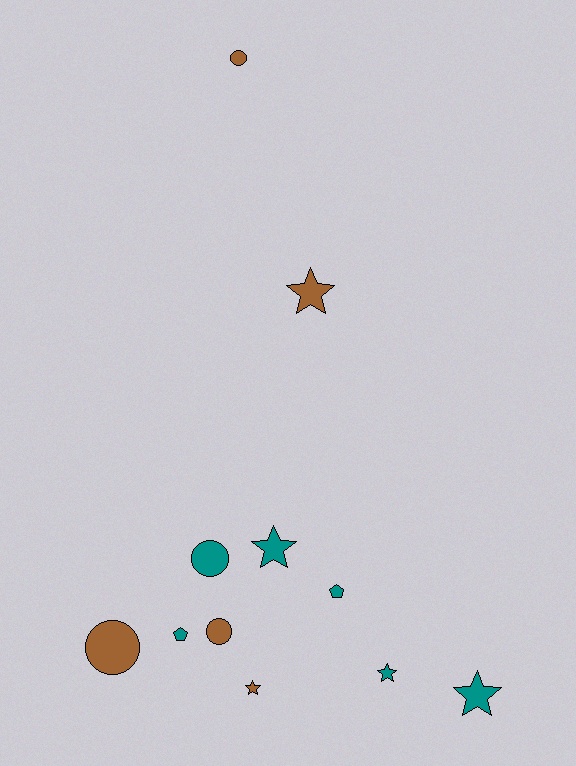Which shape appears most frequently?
Star, with 5 objects.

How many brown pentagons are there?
There are no brown pentagons.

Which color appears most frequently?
Teal, with 6 objects.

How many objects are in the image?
There are 11 objects.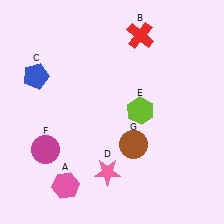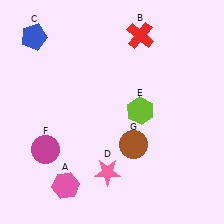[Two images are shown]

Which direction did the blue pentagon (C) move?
The blue pentagon (C) moved up.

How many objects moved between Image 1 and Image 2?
1 object moved between the two images.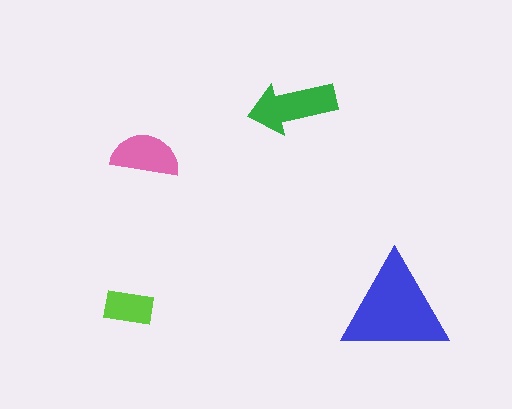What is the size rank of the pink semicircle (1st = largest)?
3rd.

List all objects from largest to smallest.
The blue triangle, the green arrow, the pink semicircle, the lime rectangle.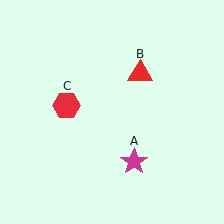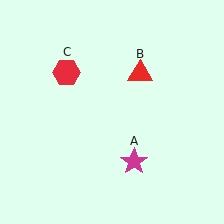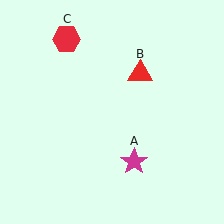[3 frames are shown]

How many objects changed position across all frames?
1 object changed position: red hexagon (object C).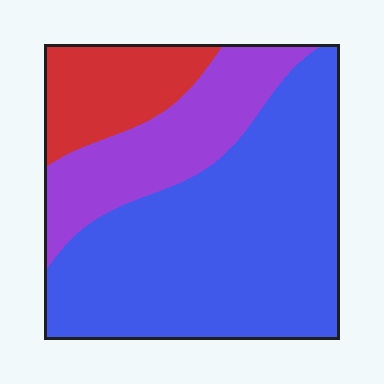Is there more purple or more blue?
Blue.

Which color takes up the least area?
Red, at roughly 15%.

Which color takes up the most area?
Blue, at roughly 60%.